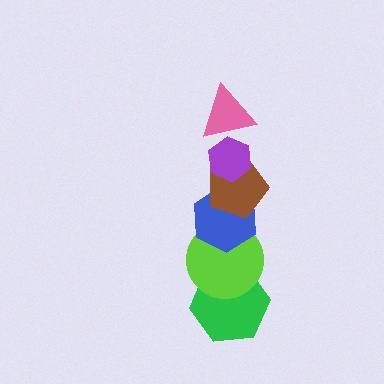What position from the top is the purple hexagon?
The purple hexagon is 1st from the top.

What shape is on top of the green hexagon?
The lime circle is on top of the green hexagon.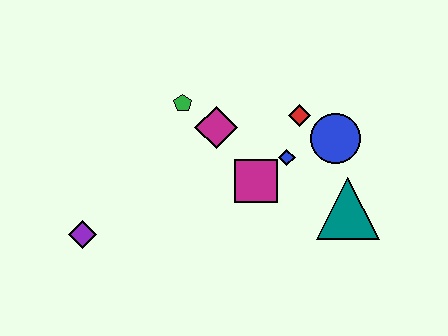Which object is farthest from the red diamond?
The purple diamond is farthest from the red diamond.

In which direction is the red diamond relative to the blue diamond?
The red diamond is above the blue diamond.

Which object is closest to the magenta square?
The blue diamond is closest to the magenta square.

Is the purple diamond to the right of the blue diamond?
No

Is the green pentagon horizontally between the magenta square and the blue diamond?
No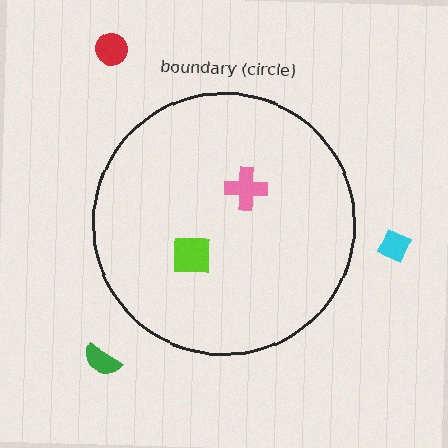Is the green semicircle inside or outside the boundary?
Outside.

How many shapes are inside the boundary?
2 inside, 3 outside.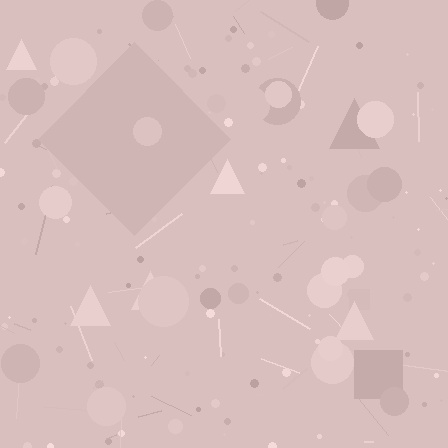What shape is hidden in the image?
A diamond is hidden in the image.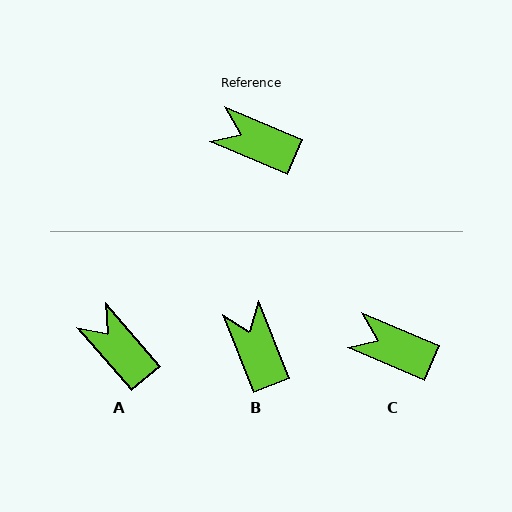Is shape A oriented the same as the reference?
No, it is off by about 27 degrees.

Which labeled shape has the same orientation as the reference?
C.